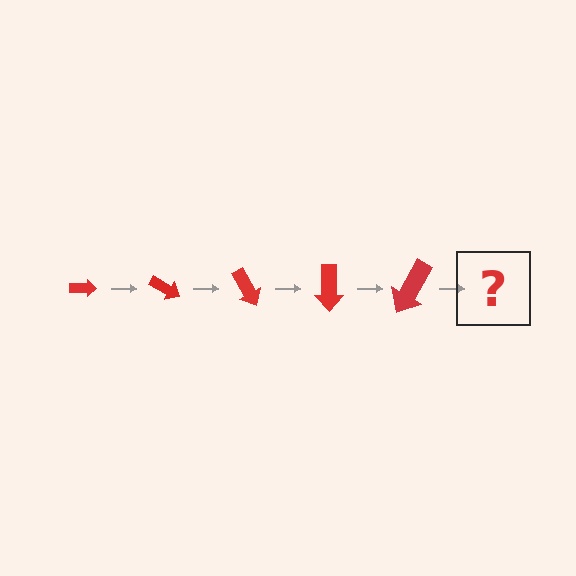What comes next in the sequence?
The next element should be an arrow, larger than the previous one and rotated 150 degrees from the start.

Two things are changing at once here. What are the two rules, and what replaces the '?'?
The two rules are that the arrow grows larger each step and it rotates 30 degrees each step. The '?' should be an arrow, larger than the previous one and rotated 150 degrees from the start.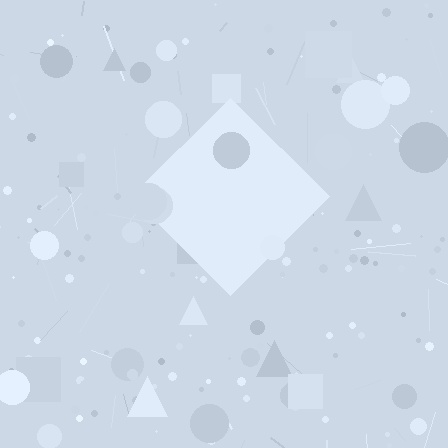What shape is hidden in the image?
A diamond is hidden in the image.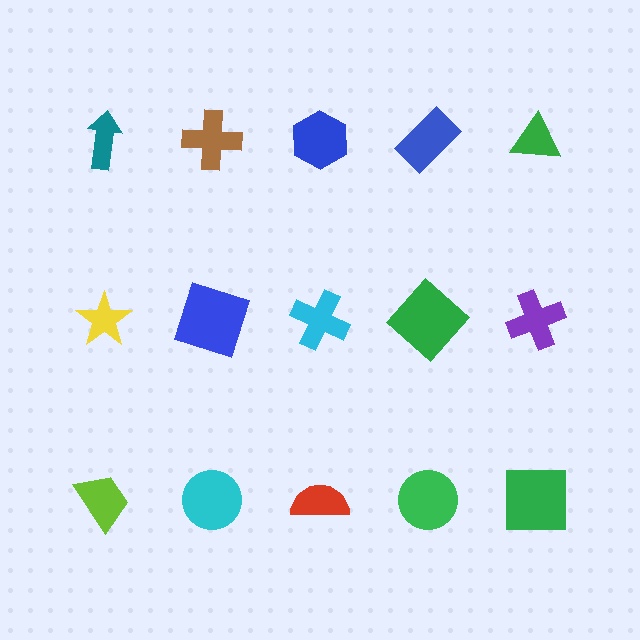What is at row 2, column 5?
A purple cross.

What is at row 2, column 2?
A blue square.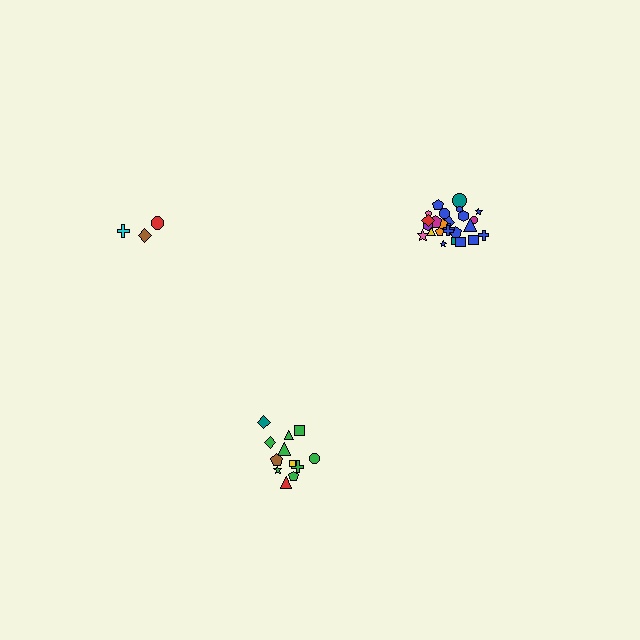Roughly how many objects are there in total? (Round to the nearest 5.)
Roughly 40 objects in total.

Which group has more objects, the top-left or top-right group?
The top-right group.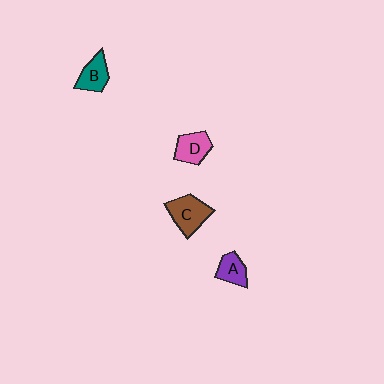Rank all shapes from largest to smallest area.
From largest to smallest: C (brown), D (pink), B (teal), A (purple).